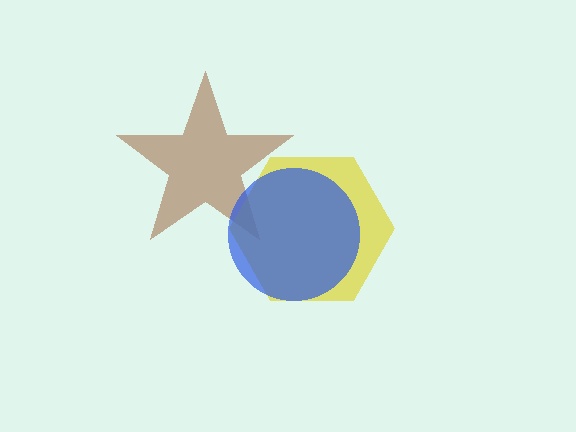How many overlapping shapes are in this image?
There are 3 overlapping shapes in the image.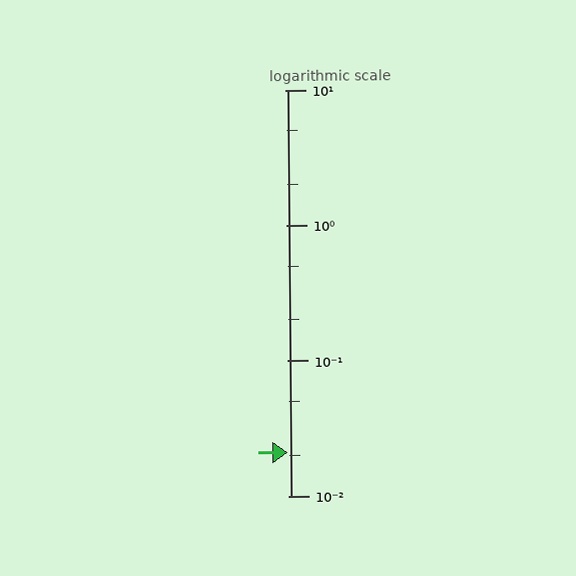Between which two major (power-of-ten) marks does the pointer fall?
The pointer is between 0.01 and 0.1.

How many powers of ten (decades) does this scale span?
The scale spans 3 decades, from 0.01 to 10.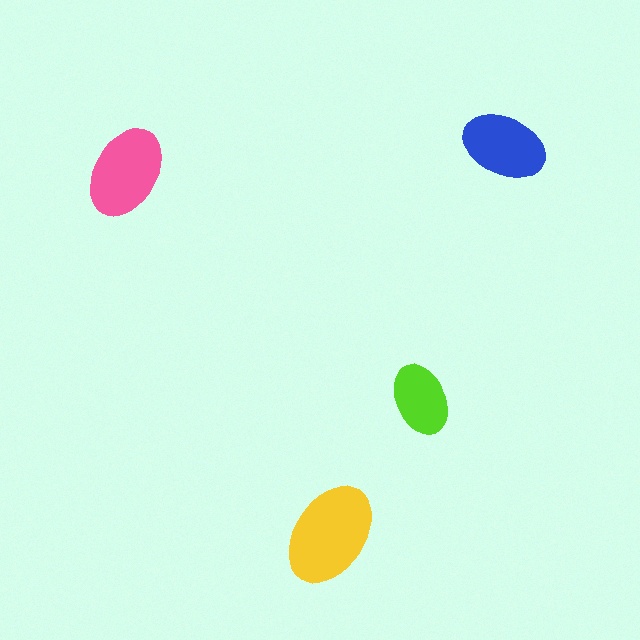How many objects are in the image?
There are 4 objects in the image.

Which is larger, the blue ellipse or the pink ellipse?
The pink one.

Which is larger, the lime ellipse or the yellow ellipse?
The yellow one.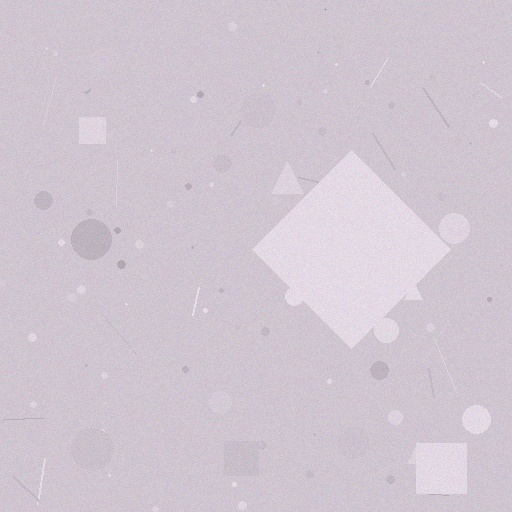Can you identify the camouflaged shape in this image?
The camouflaged shape is a diamond.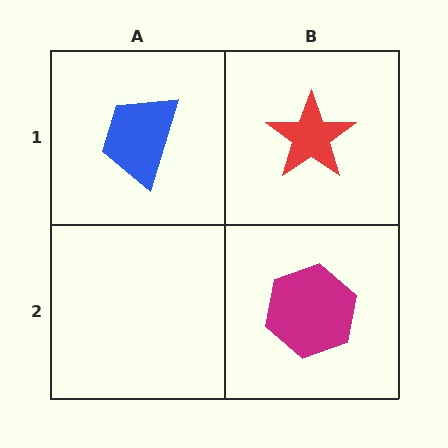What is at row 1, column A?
A blue trapezoid.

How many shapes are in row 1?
2 shapes.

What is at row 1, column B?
A red star.